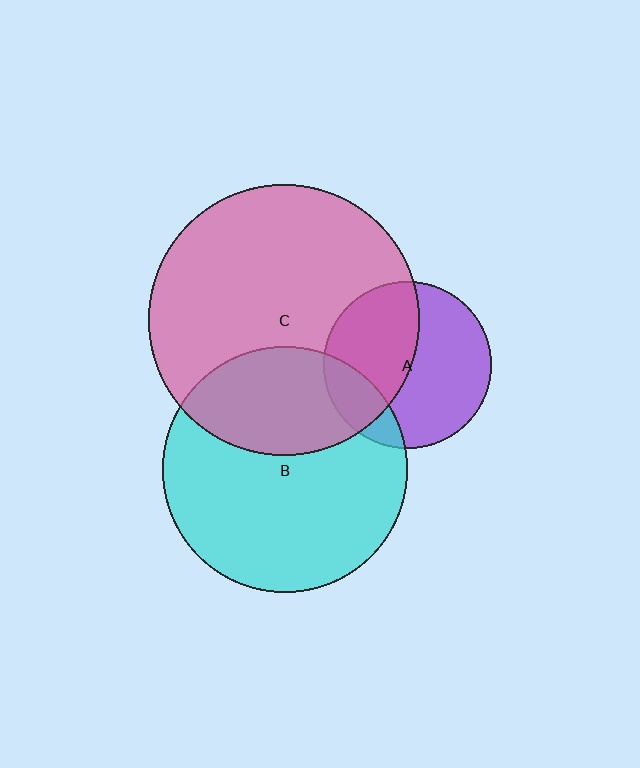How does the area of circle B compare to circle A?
Approximately 2.1 times.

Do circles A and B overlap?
Yes.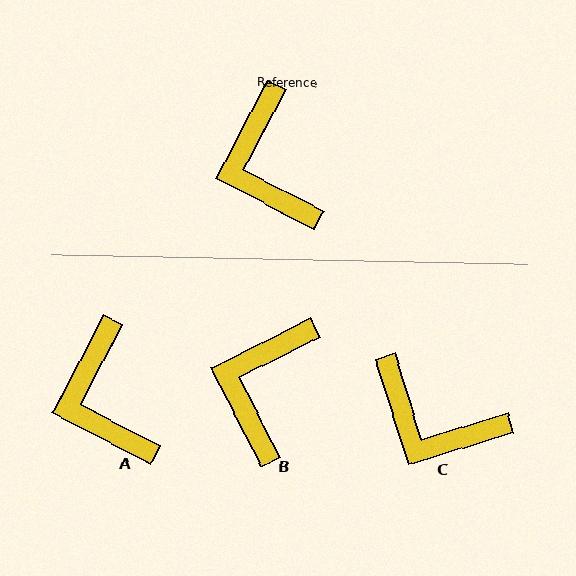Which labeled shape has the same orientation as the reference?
A.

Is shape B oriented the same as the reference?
No, it is off by about 36 degrees.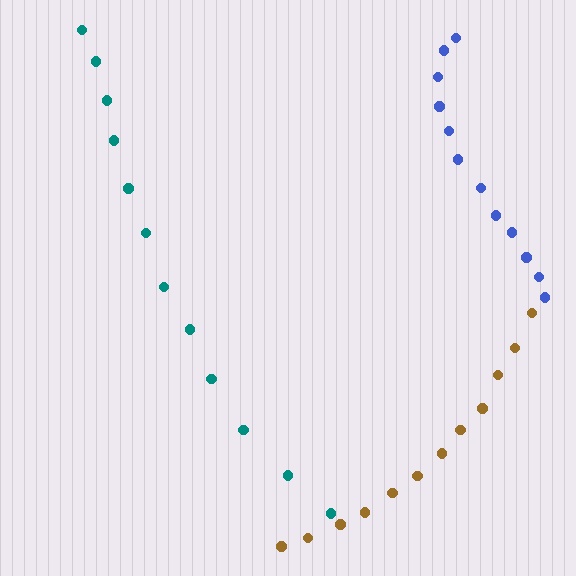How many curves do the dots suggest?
There are 3 distinct paths.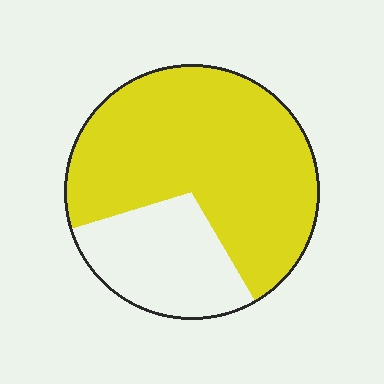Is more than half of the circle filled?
Yes.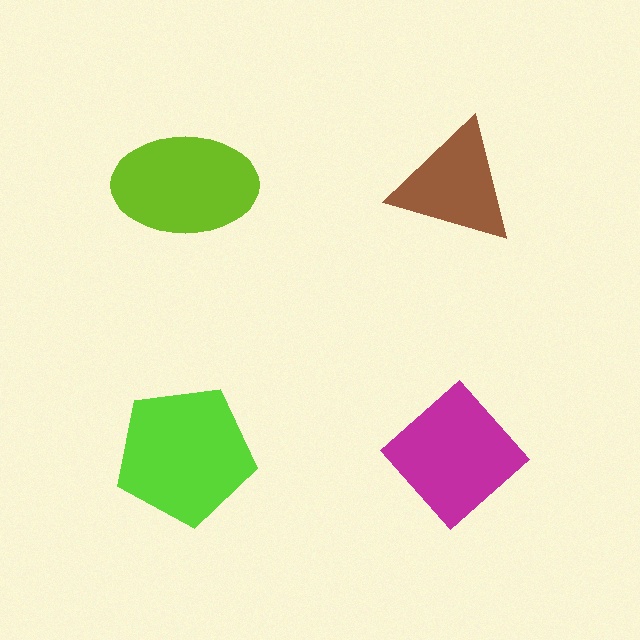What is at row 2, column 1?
A lime pentagon.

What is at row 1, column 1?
A lime ellipse.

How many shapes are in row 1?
2 shapes.